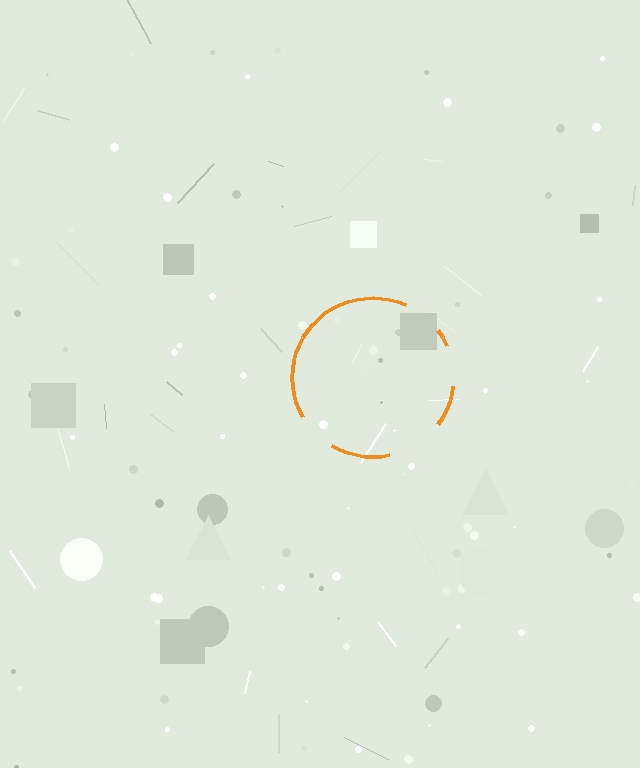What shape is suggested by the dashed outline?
The dashed outline suggests a circle.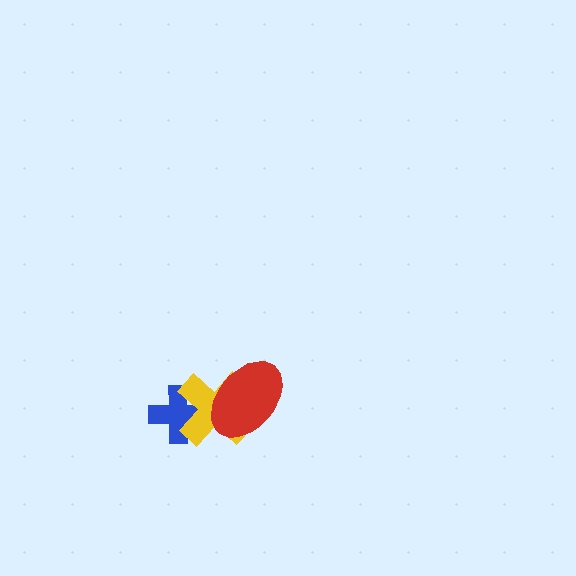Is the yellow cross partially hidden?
Yes, it is partially covered by another shape.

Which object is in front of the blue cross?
The yellow cross is in front of the blue cross.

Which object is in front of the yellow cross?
The red ellipse is in front of the yellow cross.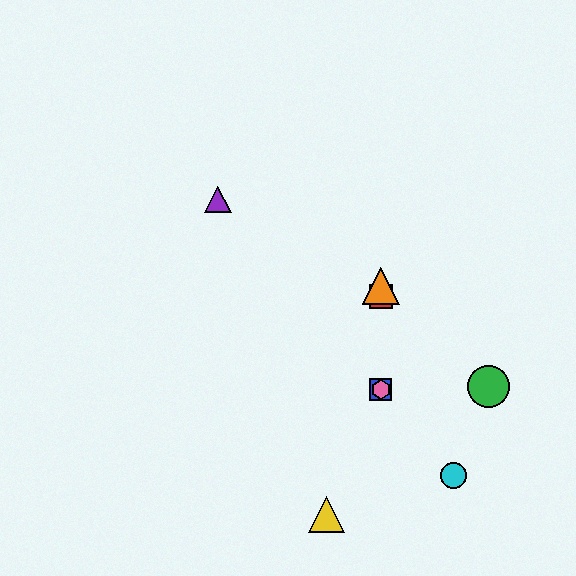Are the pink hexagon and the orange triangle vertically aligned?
Yes, both are at x≈381.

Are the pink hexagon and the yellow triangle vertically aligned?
No, the pink hexagon is at x≈381 and the yellow triangle is at x≈327.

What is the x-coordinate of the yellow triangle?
The yellow triangle is at x≈327.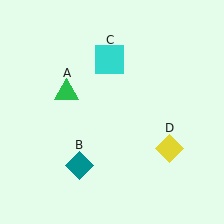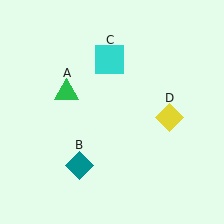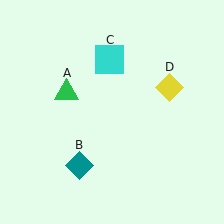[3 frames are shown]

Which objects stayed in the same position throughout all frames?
Green triangle (object A) and teal diamond (object B) and cyan square (object C) remained stationary.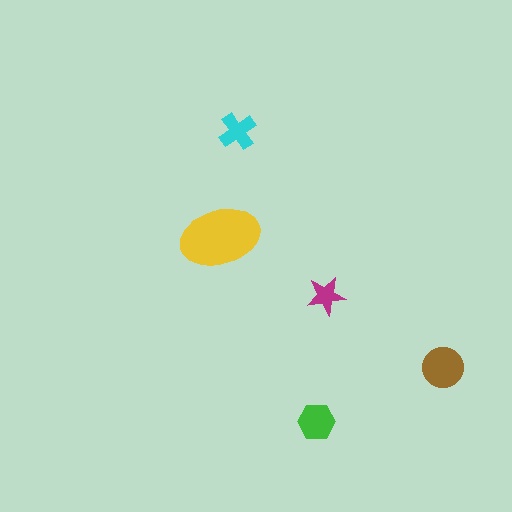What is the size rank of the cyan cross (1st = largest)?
4th.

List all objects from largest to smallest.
The yellow ellipse, the brown circle, the green hexagon, the cyan cross, the magenta star.